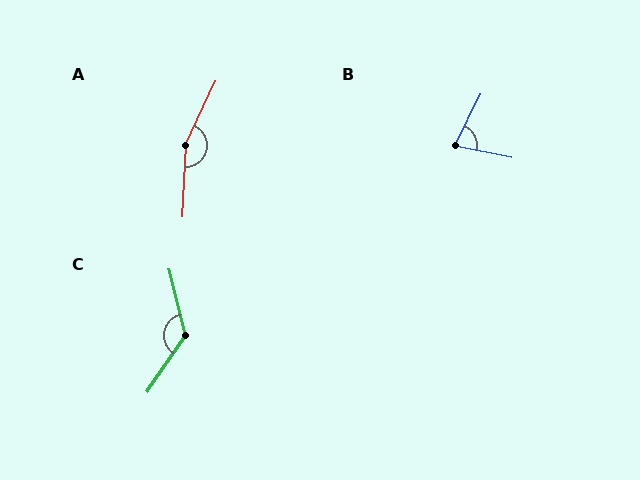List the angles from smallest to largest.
B (75°), C (132°), A (158°).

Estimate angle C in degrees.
Approximately 132 degrees.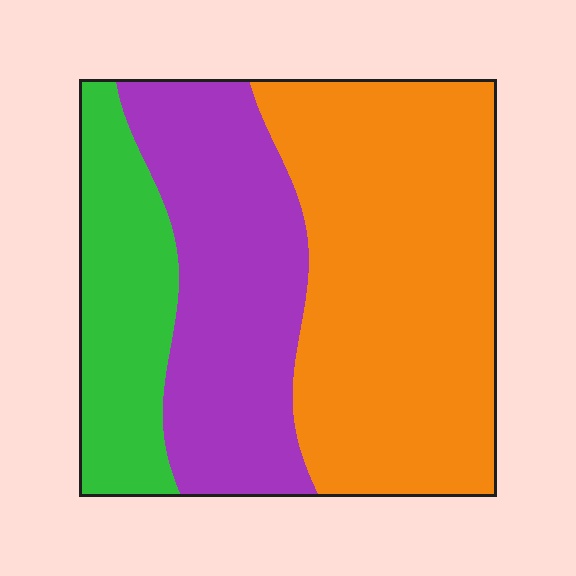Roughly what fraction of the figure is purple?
Purple takes up between a sixth and a third of the figure.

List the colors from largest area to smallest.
From largest to smallest: orange, purple, green.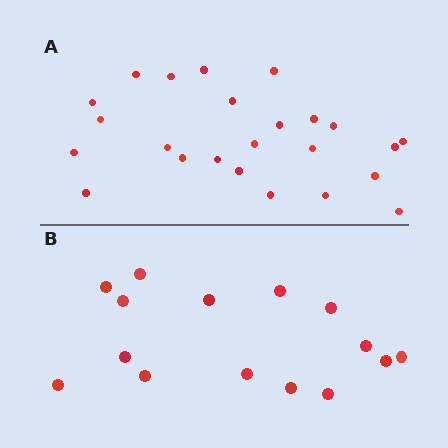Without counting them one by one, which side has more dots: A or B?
Region A (the top region) has more dots.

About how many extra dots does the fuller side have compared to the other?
Region A has roughly 8 or so more dots than region B.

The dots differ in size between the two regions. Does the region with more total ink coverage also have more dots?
No. Region B has more total ink coverage because its dots are larger, but region A actually contains more individual dots. Total area can be misleading — the number of items is what matters here.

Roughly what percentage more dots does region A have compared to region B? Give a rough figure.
About 60% more.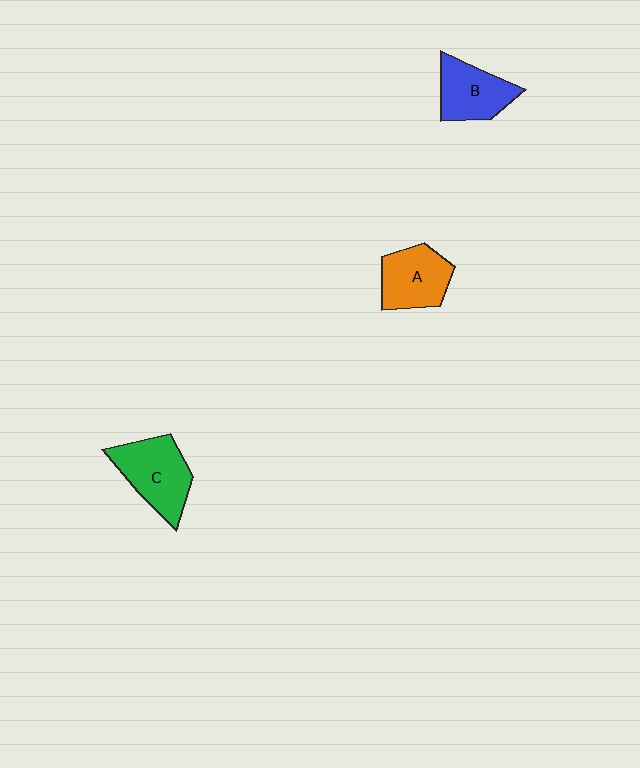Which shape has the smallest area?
Shape B (blue).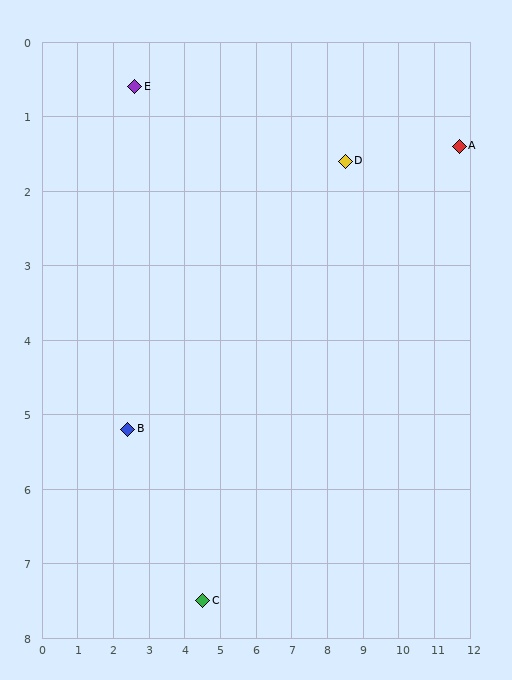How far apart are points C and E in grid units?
Points C and E are about 7.2 grid units apart.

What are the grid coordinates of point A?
Point A is at approximately (11.7, 1.4).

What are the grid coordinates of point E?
Point E is at approximately (2.6, 0.6).